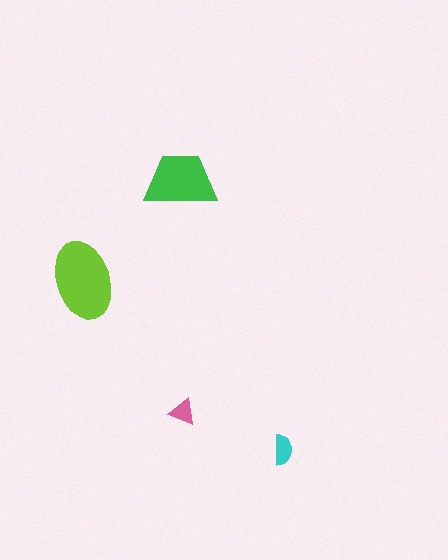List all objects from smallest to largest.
The pink triangle, the cyan semicircle, the green trapezoid, the lime ellipse.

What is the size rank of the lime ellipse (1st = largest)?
1st.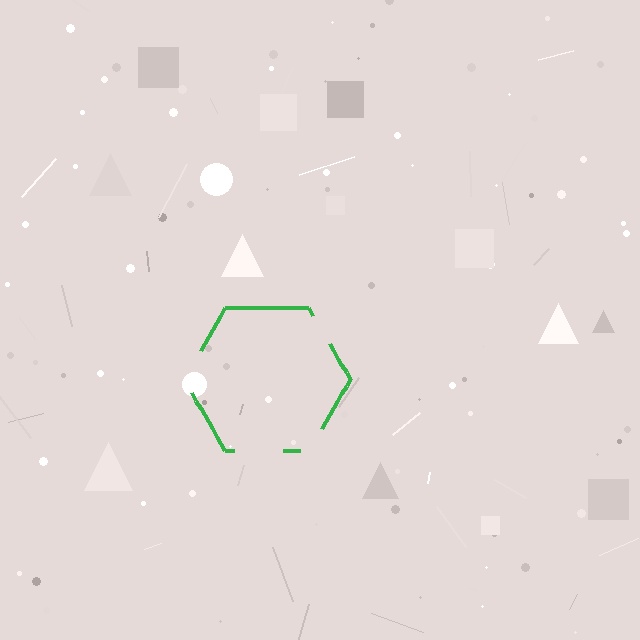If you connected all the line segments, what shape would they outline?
They would outline a hexagon.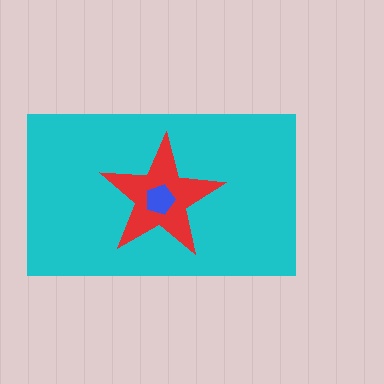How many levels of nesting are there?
3.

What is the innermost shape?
The blue pentagon.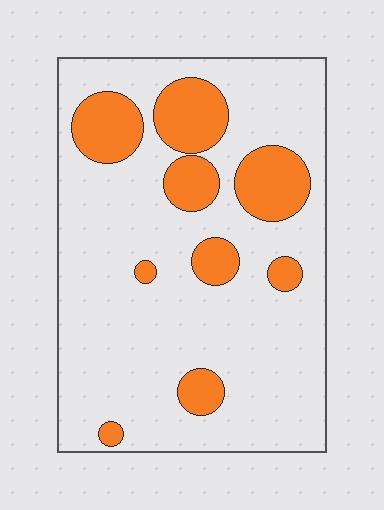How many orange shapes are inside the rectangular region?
9.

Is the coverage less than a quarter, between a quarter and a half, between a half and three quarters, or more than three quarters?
Less than a quarter.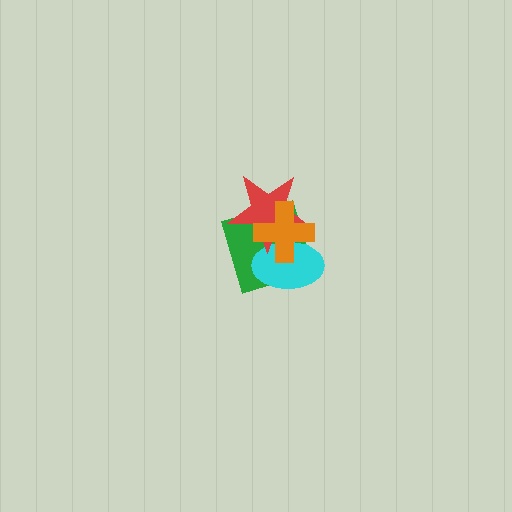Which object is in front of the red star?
The orange cross is in front of the red star.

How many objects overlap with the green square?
3 objects overlap with the green square.